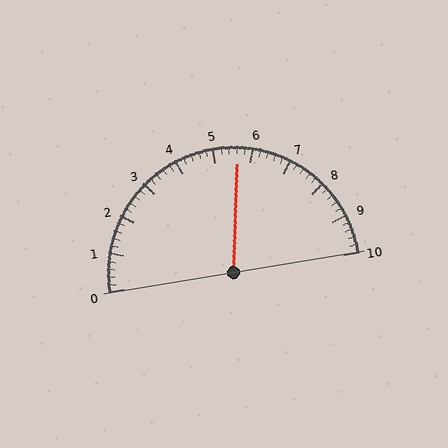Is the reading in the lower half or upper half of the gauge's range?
The reading is in the upper half of the range (0 to 10).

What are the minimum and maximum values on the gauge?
The gauge ranges from 0 to 10.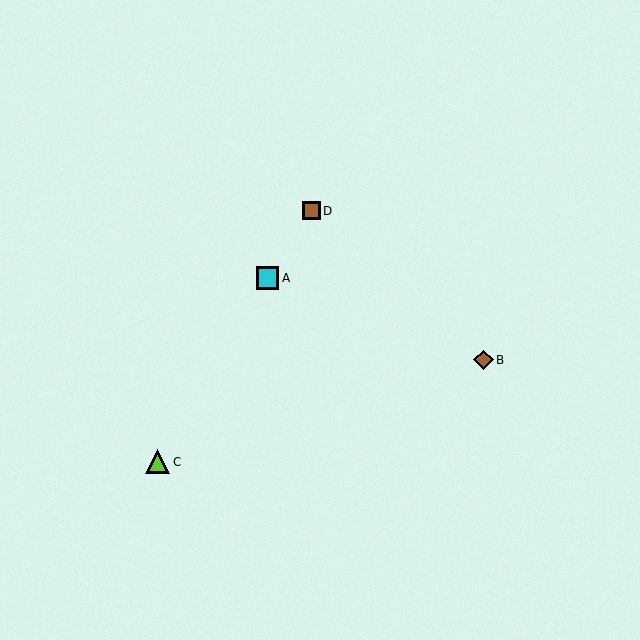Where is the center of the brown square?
The center of the brown square is at (312, 211).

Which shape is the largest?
The lime triangle (labeled C) is the largest.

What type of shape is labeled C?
Shape C is a lime triangle.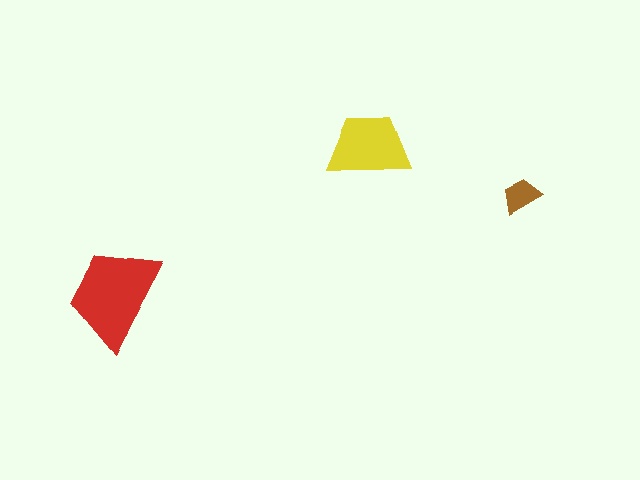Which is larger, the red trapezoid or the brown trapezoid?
The red one.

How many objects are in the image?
There are 3 objects in the image.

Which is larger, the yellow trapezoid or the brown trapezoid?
The yellow one.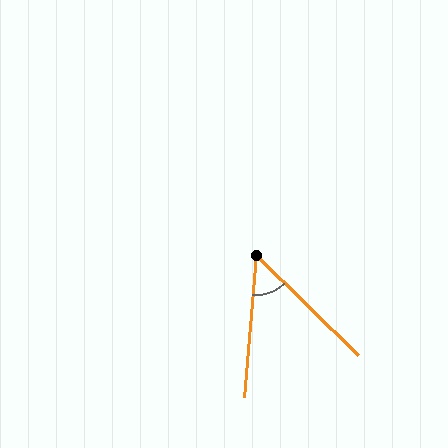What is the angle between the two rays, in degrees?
Approximately 50 degrees.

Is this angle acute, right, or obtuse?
It is acute.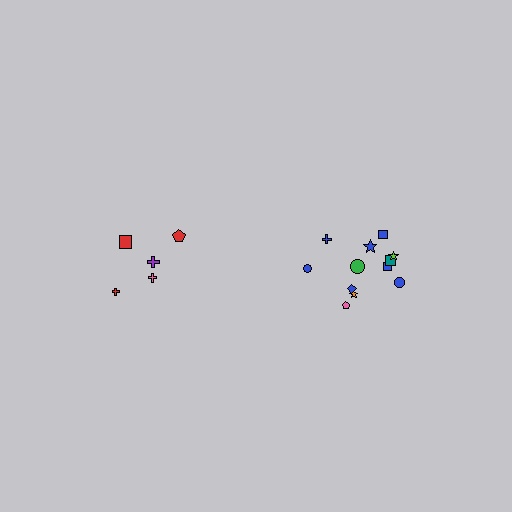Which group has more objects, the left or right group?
The right group.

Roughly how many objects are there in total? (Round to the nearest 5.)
Roughly 15 objects in total.